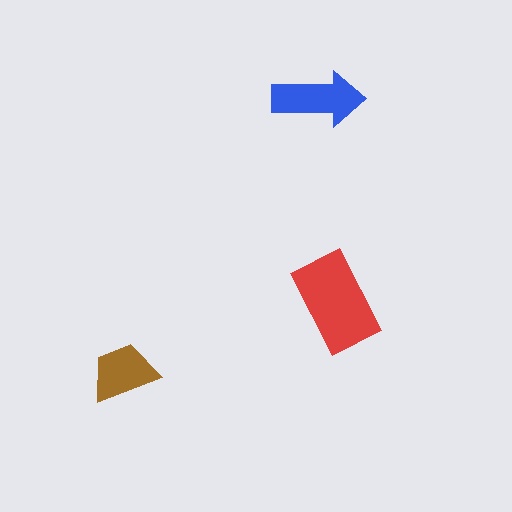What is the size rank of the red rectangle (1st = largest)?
1st.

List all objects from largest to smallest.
The red rectangle, the blue arrow, the brown trapezoid.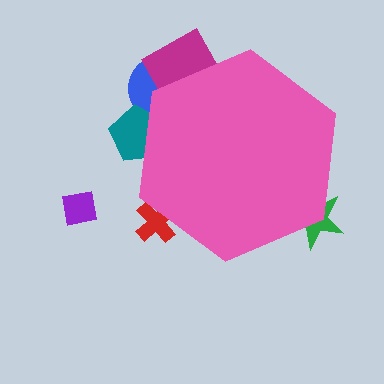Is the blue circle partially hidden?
Yes, the blue circle is partially hidden behind the pink hexagon.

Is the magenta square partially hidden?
Yes, the magenta square is partially hidden behind the pink hexagon.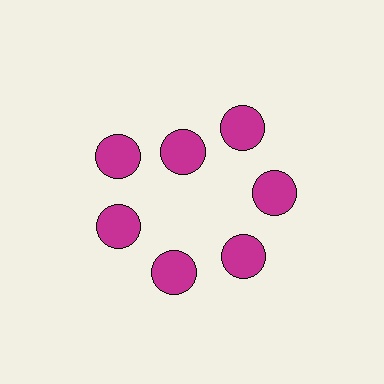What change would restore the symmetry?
The symmetry would be restored by moving it outward, back onto the ring so that all 7 circles sit at equal angles and equal distance from the center.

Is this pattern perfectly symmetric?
No. The 7 magenta circles are arranged in a ring, but one element near the 12 o'clock position is pulled inward toward the center, breaking the 7-fold rotational symmetry.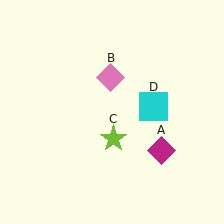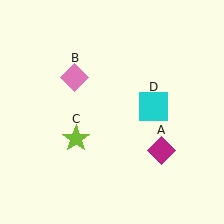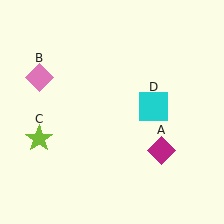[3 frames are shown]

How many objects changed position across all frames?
2 objects changed position: pink diamond (object B), lime star (object C).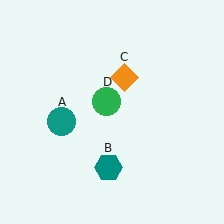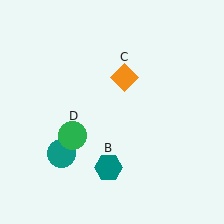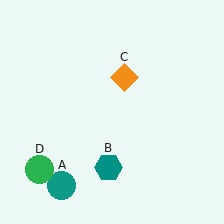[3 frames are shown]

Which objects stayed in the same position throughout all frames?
Teal hexagon (object B) and orange diamond (object C) remained stationary.